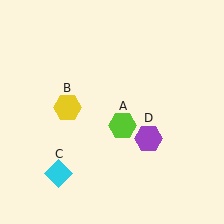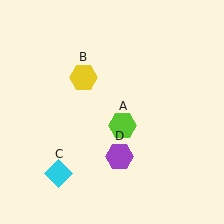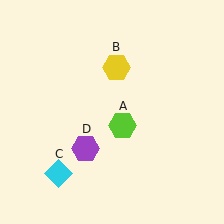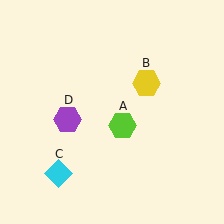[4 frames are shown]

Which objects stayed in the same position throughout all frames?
Lime hexagon (object A) and cyan diamond (object C) remained stationary.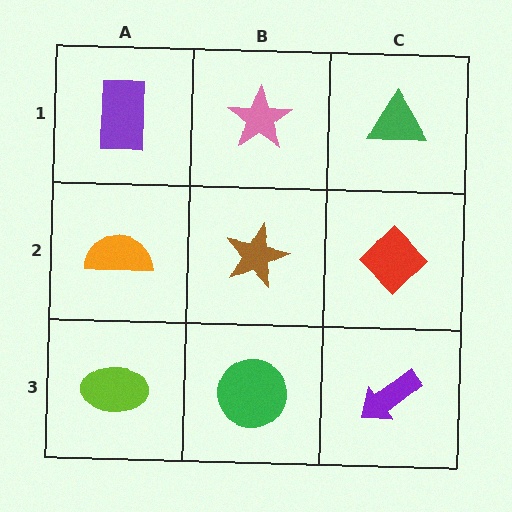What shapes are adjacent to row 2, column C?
A green triangle (row 1, column C), a purple arrow (row 3, column C), a brown star (row 2, column B).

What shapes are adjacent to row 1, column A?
An orange semicircle (row 2, column A), a pink star (row 1, column B).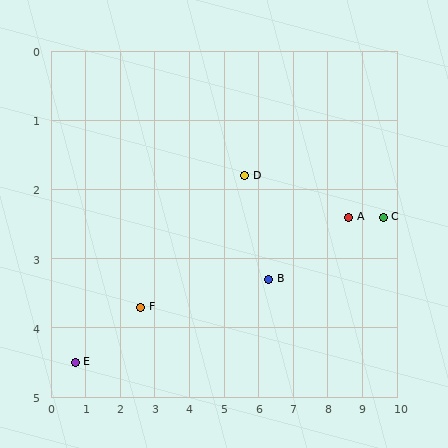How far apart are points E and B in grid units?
Points E and B are about 5.7 grid units apart.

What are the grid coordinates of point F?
Point F is at approximately (2.6, 3.7).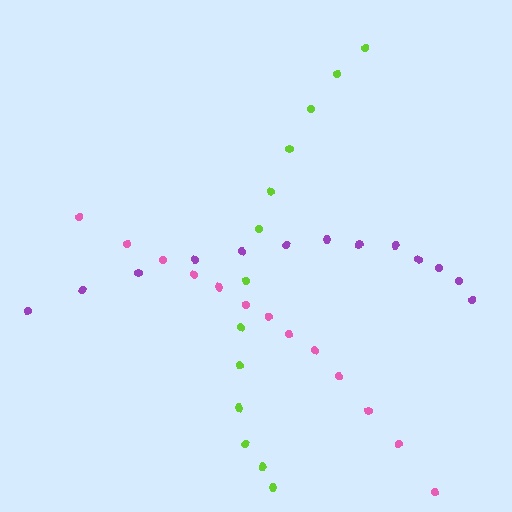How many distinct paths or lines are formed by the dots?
There are 3 distinct paths.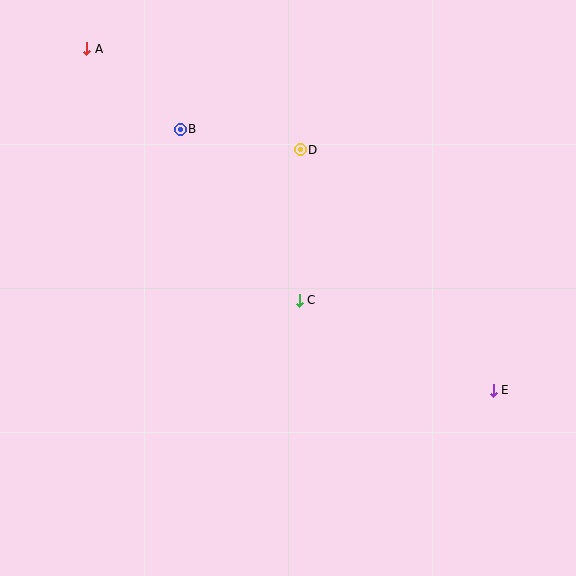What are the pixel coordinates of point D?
Point D is at (300, 150).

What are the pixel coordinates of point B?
Point B is at (180, 129).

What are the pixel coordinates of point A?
Point A is at (87, 49).